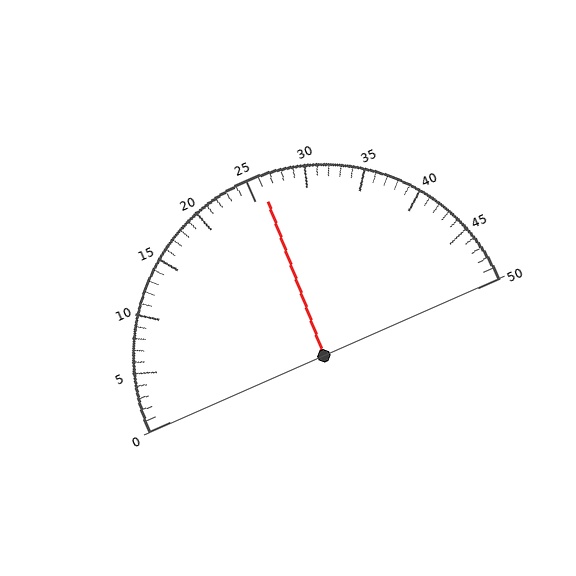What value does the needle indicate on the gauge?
The needle indicates approximately 26.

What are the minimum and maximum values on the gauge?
The gauge ranges from 0 to 50.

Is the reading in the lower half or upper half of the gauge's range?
The reading is in the upper half of the range (0 to 50).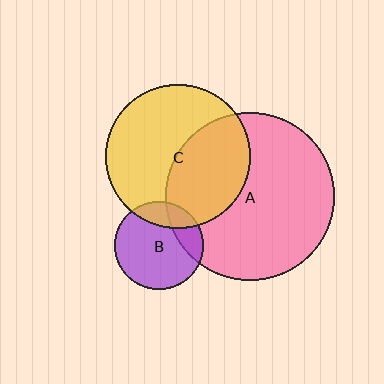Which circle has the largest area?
Circle A (pink).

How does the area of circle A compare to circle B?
Approximately 3.6 times.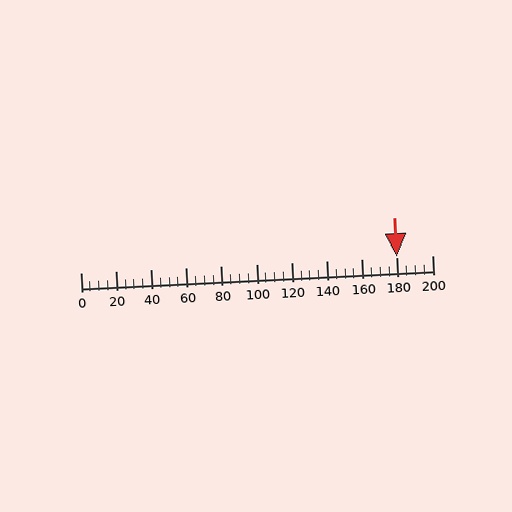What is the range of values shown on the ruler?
The ruler shows values from 0 to 200.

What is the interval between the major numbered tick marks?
The major tick marks are spaced 20 units apart.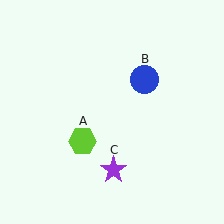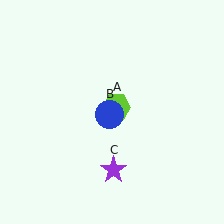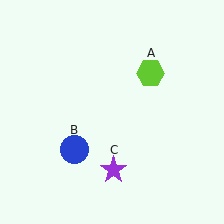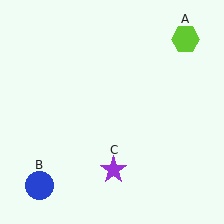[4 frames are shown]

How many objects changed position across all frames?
2 objects changed position: lime hexagon (object A), blue circle (object B).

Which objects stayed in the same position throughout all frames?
Purple star (object C) remained stationary.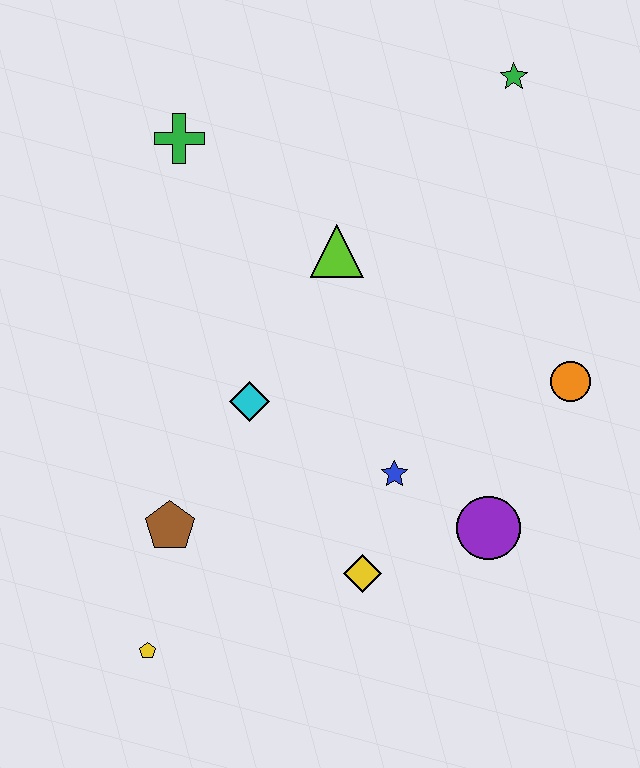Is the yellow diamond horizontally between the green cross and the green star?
Yes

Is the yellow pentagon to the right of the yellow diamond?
No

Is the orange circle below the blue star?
No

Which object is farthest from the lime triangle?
The yellow pentagon is farthest from the lime triangle.